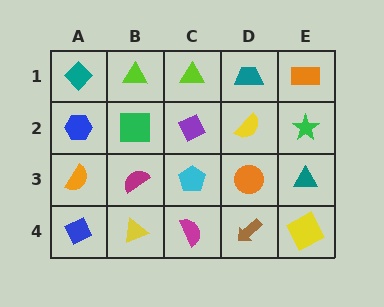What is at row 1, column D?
A teal trapezoid.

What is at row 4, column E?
A yellow square.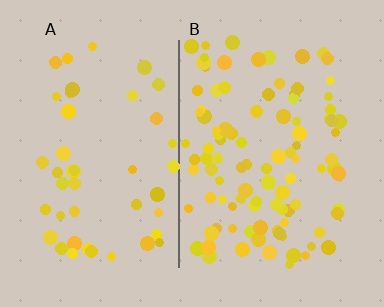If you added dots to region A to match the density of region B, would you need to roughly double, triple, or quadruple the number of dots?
Approximately double.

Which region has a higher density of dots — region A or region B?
B (the right).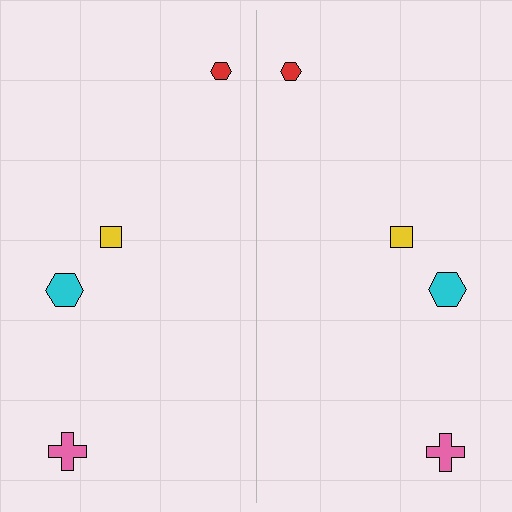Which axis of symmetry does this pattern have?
The pattern has a vertical axis of symmetry running through the center of the image.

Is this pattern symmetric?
Yes, this pattern has bilateral (reflection) symmetry.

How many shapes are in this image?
There are 8 shapes in this image.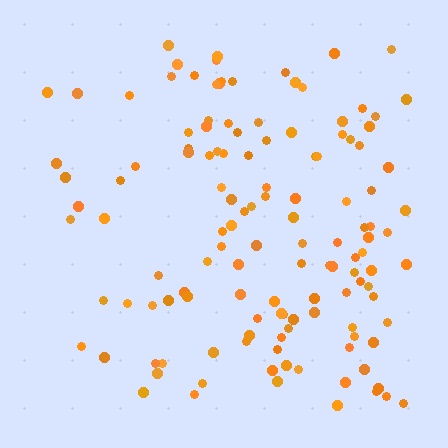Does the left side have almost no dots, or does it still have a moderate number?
Still a moderate number, just noticeably fewer than the right.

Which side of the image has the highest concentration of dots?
The right.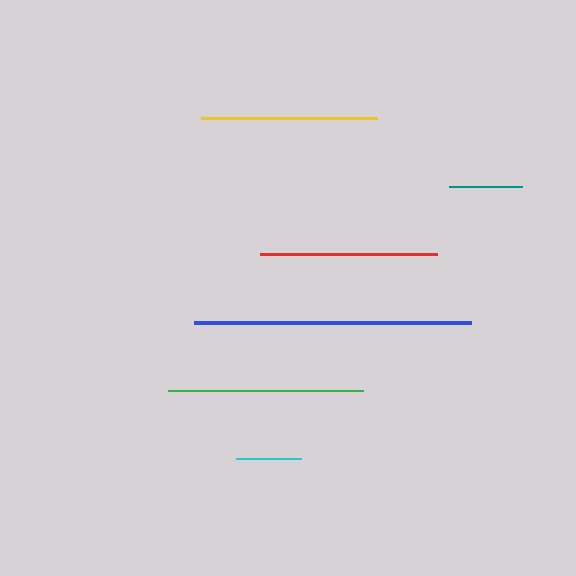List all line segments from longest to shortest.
From longest to shortest: blue, green, red, yellow, teal, cyan.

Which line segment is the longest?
The blue line is the longest at approximately 277 pixels.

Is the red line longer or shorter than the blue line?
The blue line is longer than the red line.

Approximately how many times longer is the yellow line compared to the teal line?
The yellow line is approximately 2.4 times the length of the teal line.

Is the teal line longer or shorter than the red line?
The red line is longer than the teal line.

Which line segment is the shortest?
The cyan line is the shortest at approximately 65 pixels.